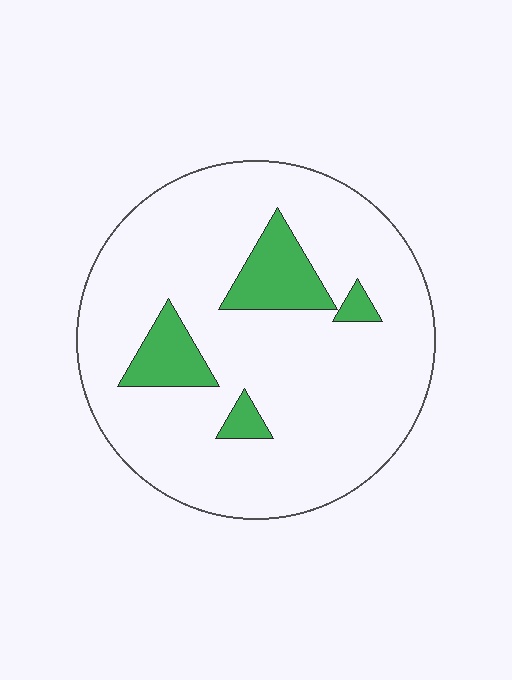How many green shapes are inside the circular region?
4.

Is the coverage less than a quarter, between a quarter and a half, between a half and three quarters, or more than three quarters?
Less than a quarter.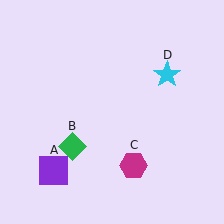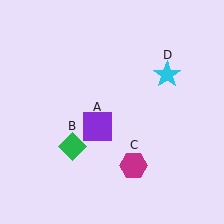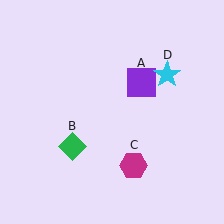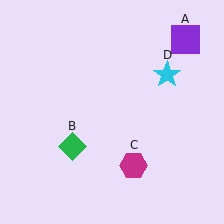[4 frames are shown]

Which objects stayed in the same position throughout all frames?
Green diamond (object B) and magenta hexagon (object C) and cyan star (object D) remained stationary.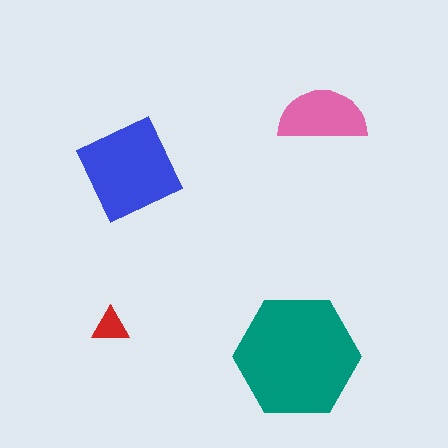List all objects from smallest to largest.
The red triangle, the pink semicircle, the blue square, the teal hexagon.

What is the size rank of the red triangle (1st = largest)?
4th.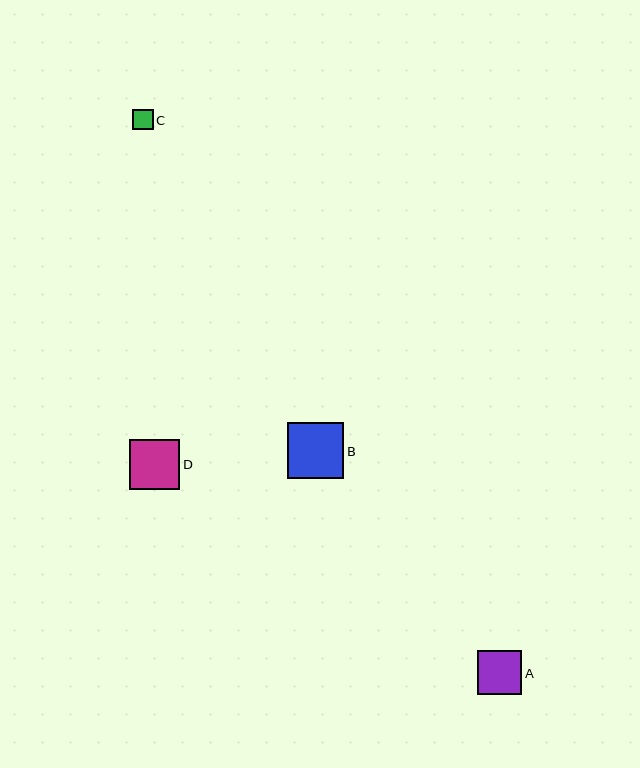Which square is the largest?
Square B is the largest with a size of approximately 56 pixels.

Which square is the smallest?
Square C is the smallest with a size of approximately 20 pixels.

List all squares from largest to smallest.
From largest to smallest: B, D, A, C.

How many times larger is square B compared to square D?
Square B is approximately 1.1 times the size of square D.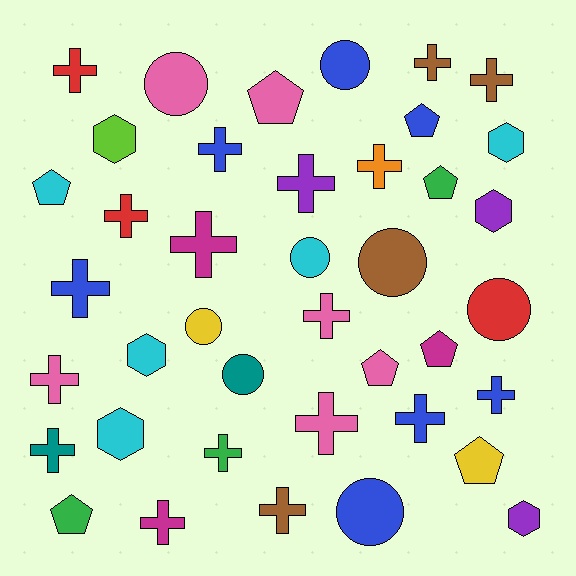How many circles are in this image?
There are 8 circles.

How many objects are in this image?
There are 40 objects.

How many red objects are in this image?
There are 3 red objects.